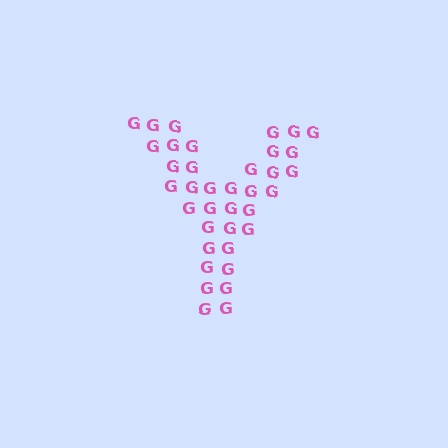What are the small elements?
The small elements are letter G's.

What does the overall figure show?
The overall figure shows the letter Y.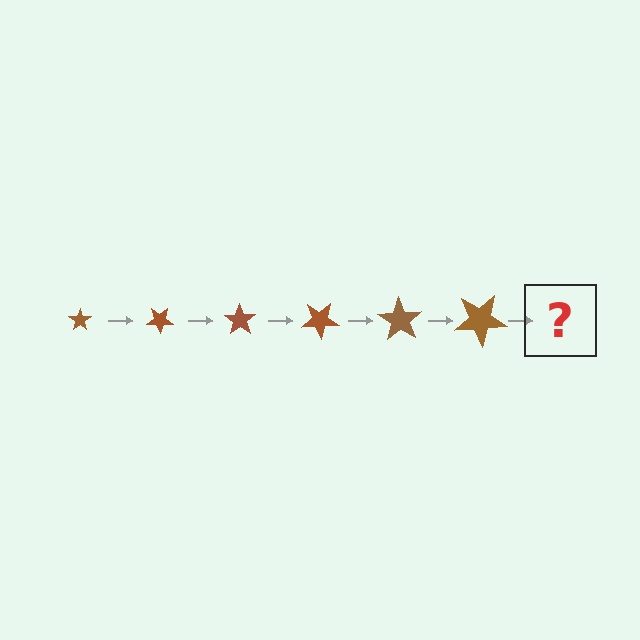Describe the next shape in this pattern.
It should be a star, larger than the previous one and rotated 210 degrees from the start.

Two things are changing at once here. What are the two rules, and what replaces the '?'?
The two rules are that the star grows larger each step and it rotates 35 degrees each step. The '?' should be a star, larger than the previous one and rotated 210 degrees from the start.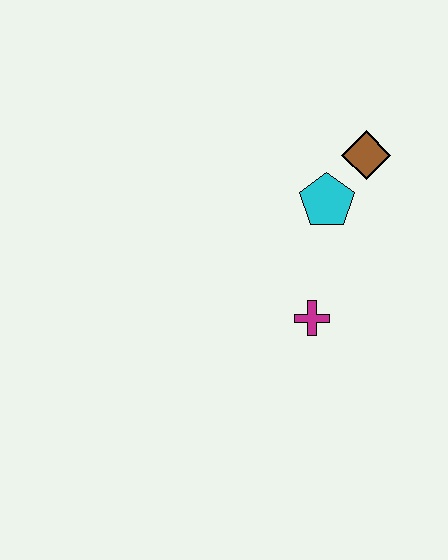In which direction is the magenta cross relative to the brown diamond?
The magenta cross is below the brown diamond.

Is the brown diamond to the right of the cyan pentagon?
Yes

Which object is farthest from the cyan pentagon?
The magenta cross is farthest from the cyan pentagon.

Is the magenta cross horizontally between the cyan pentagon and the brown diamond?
No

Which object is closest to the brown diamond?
The cyan pentagon is closest to the brown diamond.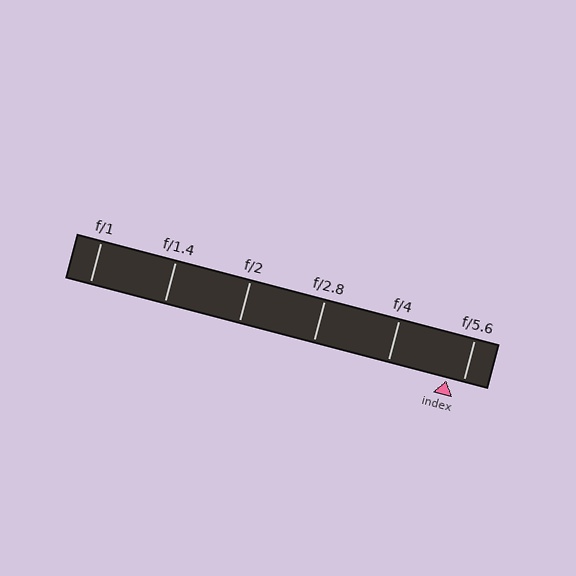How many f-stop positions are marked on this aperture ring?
There are 6 f-stop positions marked.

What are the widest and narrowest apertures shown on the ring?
The widest aperture shown is f/1 and the narrowest is f/5.6.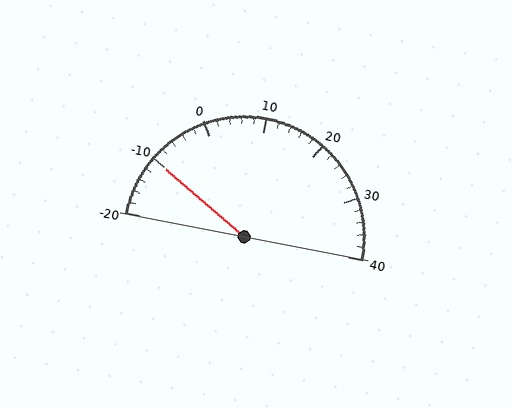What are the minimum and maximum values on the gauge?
The gauge ranges from -20 to 40.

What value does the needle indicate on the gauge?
The needle indicates approximately -10.